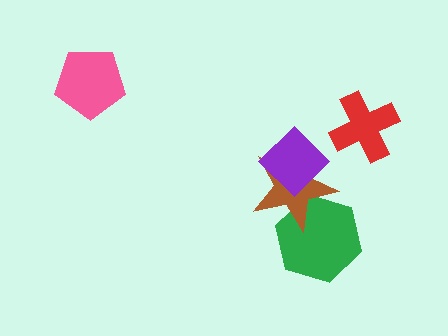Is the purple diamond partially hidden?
No, no other shape covers it.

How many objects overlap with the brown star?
2 objects overlap with the brown star.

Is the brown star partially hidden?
Yes, it is partially covered by another shape.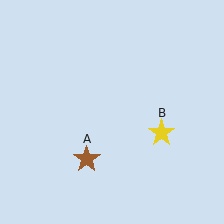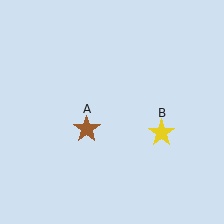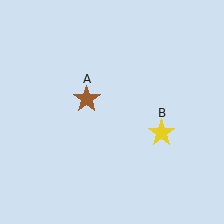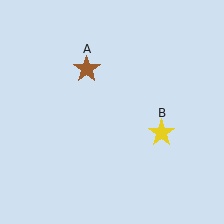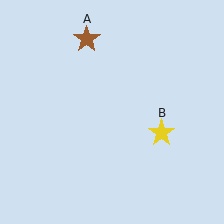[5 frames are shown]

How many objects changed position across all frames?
1 object changed position: brown star (object A).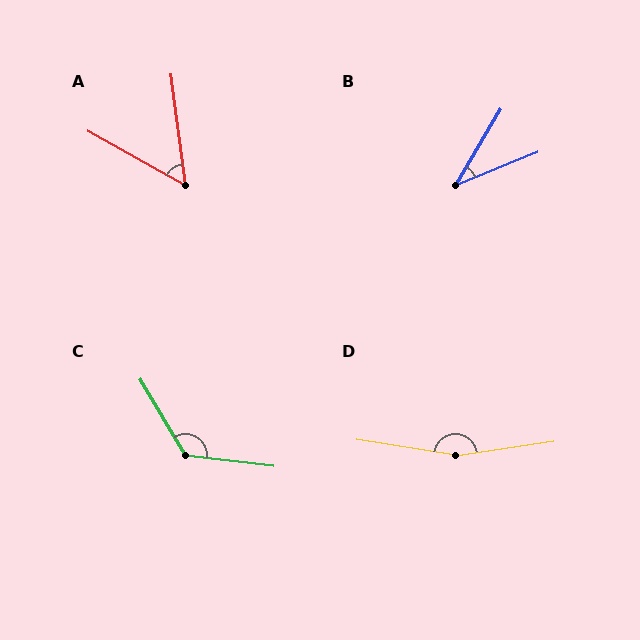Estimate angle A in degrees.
Approximately 53 degrees.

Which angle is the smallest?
B, at approximately 37 degrees.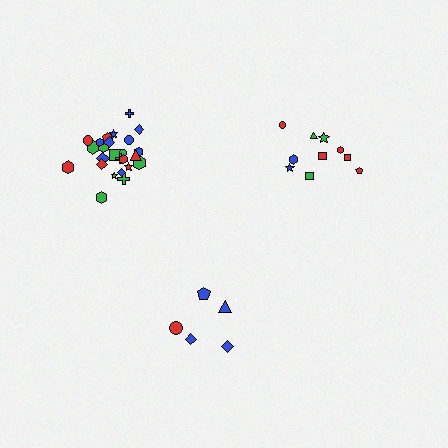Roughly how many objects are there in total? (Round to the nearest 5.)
Roughly 40 objects in total.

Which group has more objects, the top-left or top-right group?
The top-left group.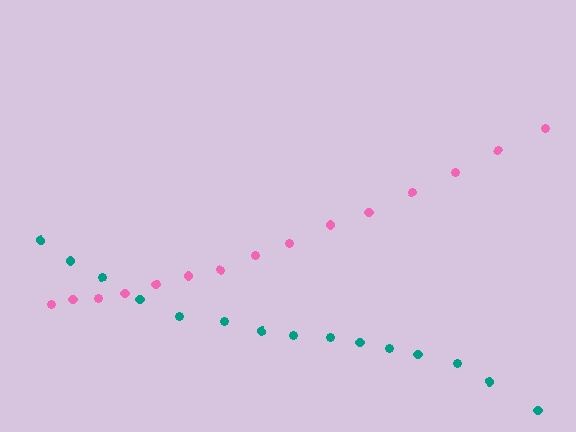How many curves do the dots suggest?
There are 2 distinct paths.